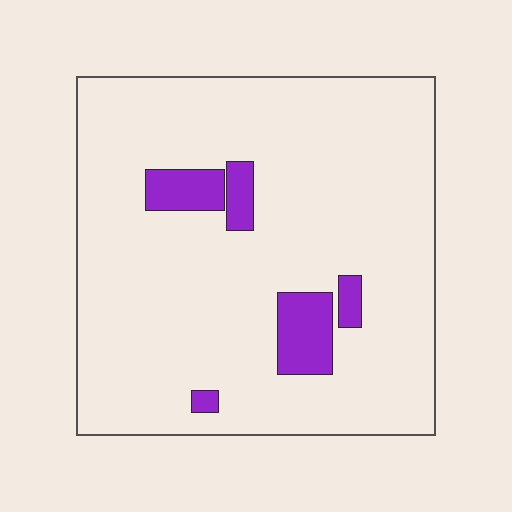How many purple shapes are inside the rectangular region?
5.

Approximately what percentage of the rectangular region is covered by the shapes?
Approximately 10%.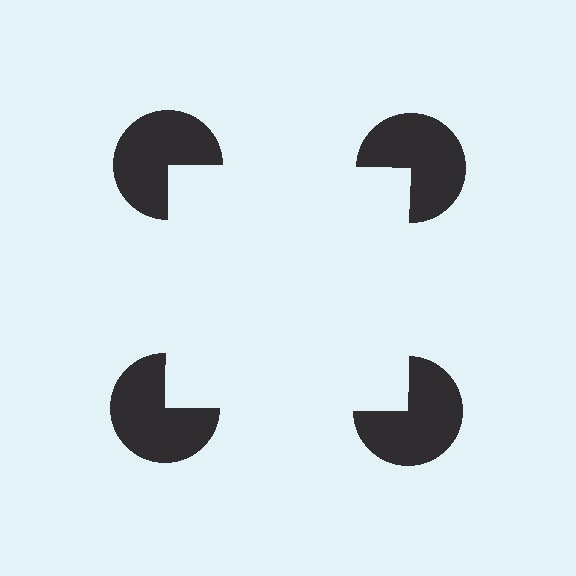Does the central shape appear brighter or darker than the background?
It typically appears slightly brighter than the background, even though no actual brightness change is drawn.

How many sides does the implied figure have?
4 sides.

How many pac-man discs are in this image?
There are 4 — one at each vertex of the illusory square.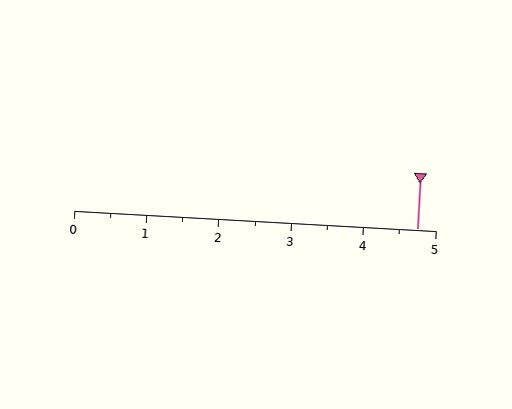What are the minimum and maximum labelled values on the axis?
The axis runs from 0 to 5.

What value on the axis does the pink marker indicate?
The marker indicates approximately 4.8.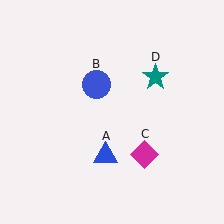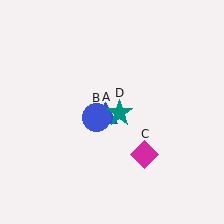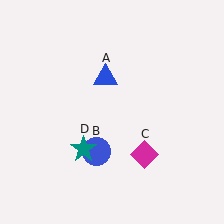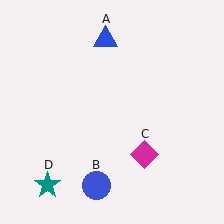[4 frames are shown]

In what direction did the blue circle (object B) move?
The blue circle (object B) moved down.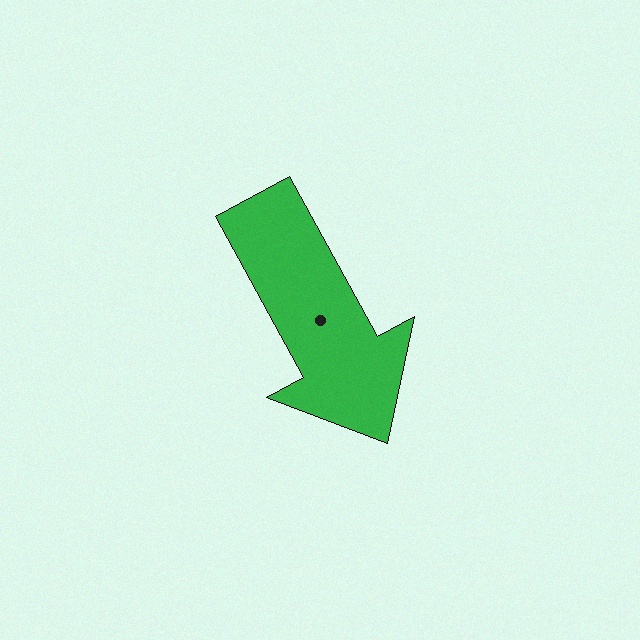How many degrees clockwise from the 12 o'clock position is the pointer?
Approximately 151 degrees.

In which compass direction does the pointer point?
Southeast.